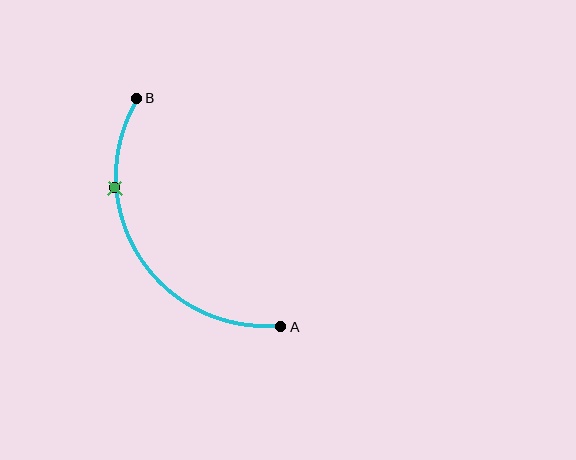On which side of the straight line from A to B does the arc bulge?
The arc bulges to the left of the straight line connecting A and B.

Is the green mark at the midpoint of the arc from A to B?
No. The green mark lies on the arc but is closer to endpoint B. The arc midpoint would be at the point on the curve equidistant along the arc from both A and B.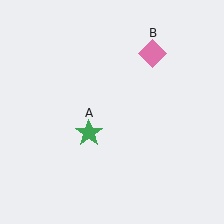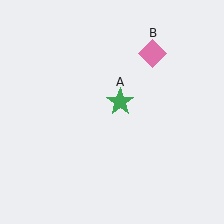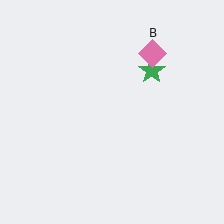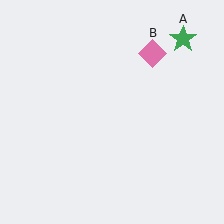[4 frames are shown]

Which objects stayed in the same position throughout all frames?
Pink diamond (object B) remained stationary.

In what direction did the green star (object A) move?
The green star (object A) moved up and to the right.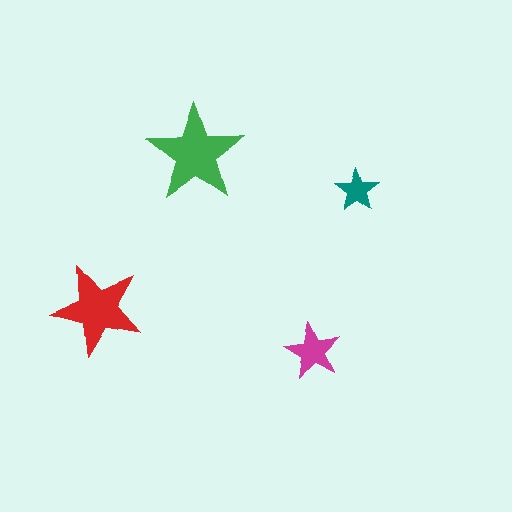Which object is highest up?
The green star is topmost.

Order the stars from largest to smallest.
the green one, the red one, the magenta one, the teal one.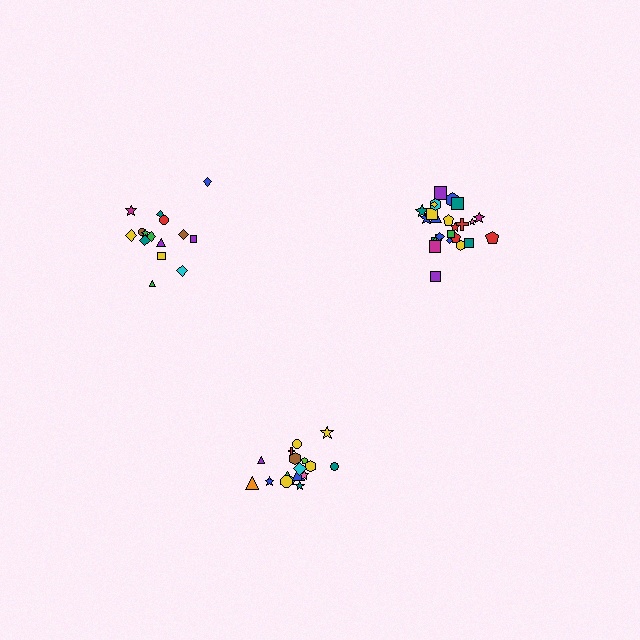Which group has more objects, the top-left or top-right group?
The top-right group.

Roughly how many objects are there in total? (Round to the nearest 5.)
Roughly 60 objects in total.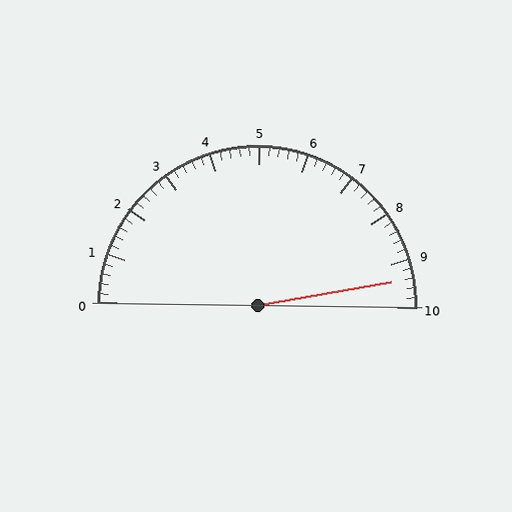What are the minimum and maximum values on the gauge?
The gauge ranges from 0 to 10.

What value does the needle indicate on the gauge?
The needle indicates approximately 9.4.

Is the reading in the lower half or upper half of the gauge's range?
The reading is in the upper half of the range (0 to 10).